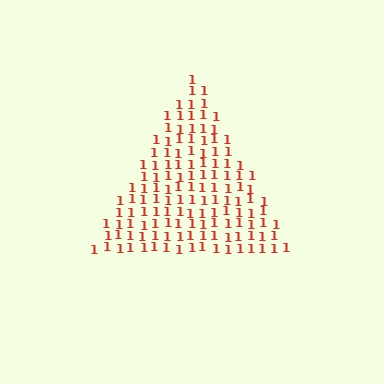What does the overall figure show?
The overall figure shows a triangle.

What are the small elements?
The small elements are digit 1's.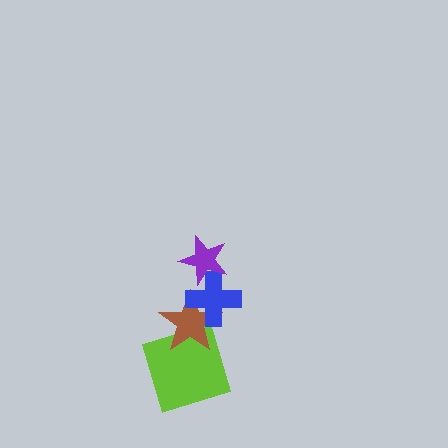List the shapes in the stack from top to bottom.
From top to bottom: the purple star, the blue cross, the brown star, the lime square.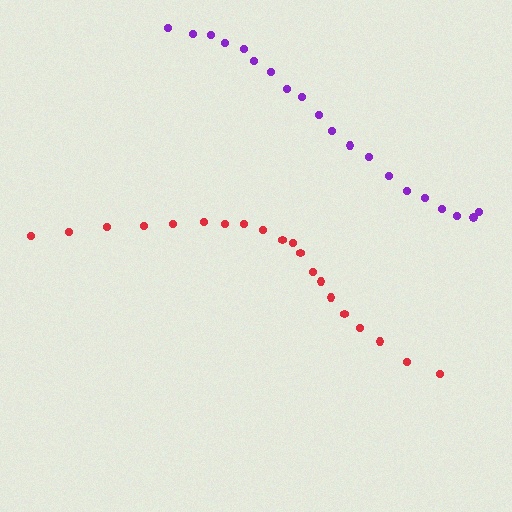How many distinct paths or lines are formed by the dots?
There are 2 distinct paths.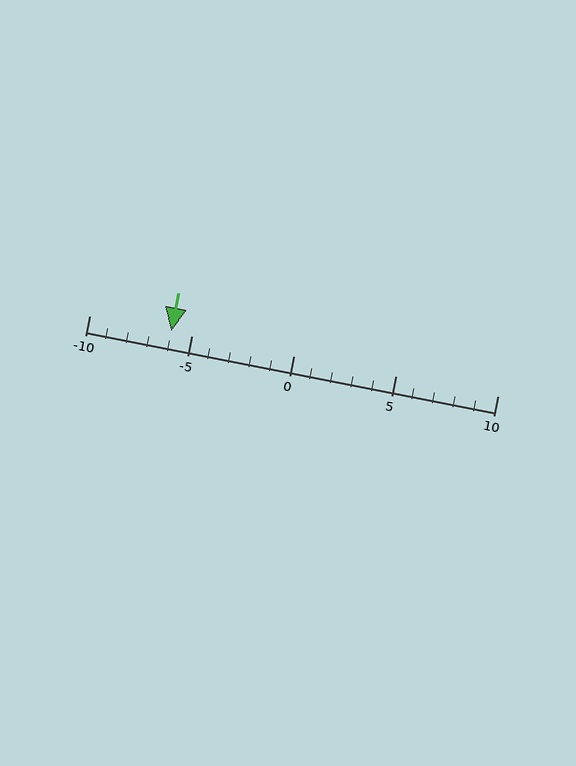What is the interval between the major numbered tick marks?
The major tick marks are spaced 5 units apart.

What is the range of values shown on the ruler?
The ruler shows values from -10 to 10.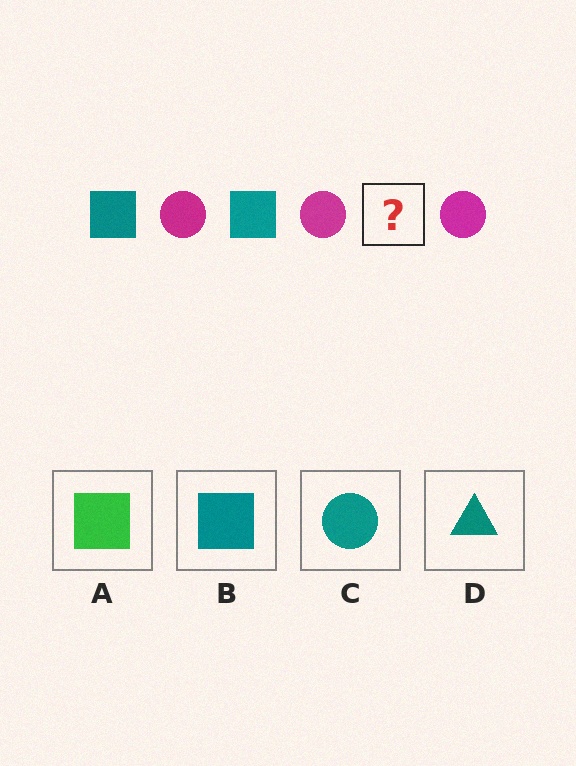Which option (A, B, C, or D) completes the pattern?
B.